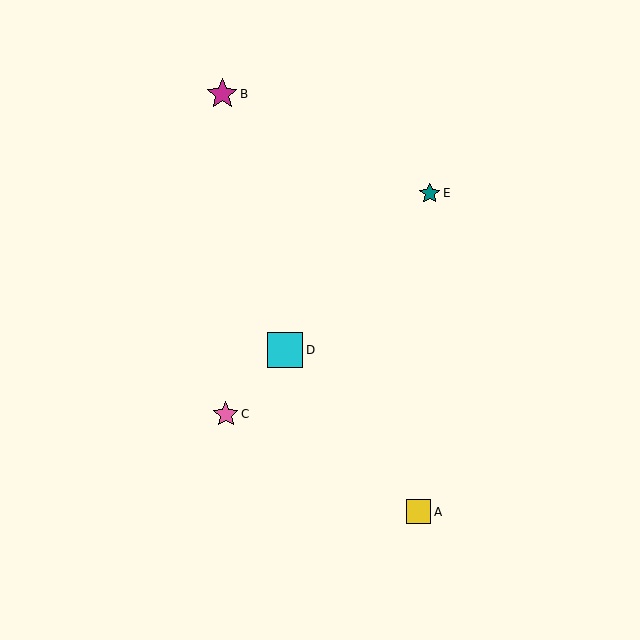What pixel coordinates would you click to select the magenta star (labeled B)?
Click at (222, 94) to select the magenta star B.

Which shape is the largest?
The cyan square (labeled D) is the largest.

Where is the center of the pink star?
The center of the pink star is at (226, 414).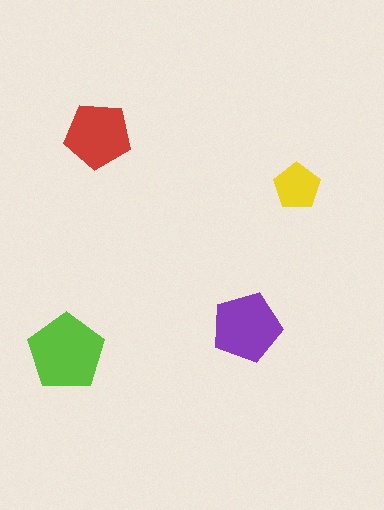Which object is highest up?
The red pentagon is topmost.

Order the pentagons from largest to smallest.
the lime one, the purple one, the red one, the yellow one.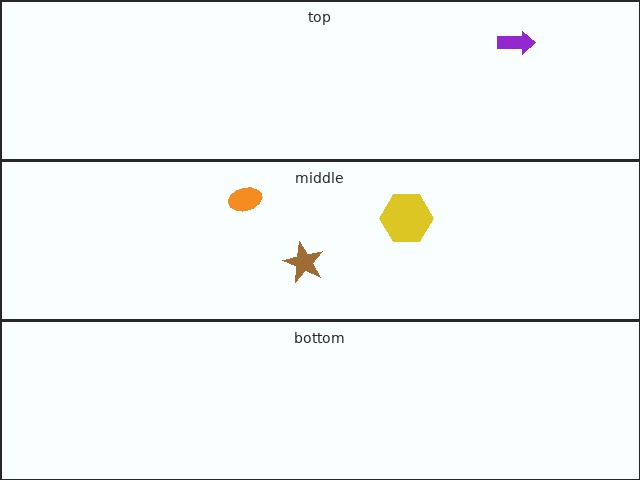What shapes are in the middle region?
The brown star, the orange ellipse, the yellow hexagon.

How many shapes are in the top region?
1.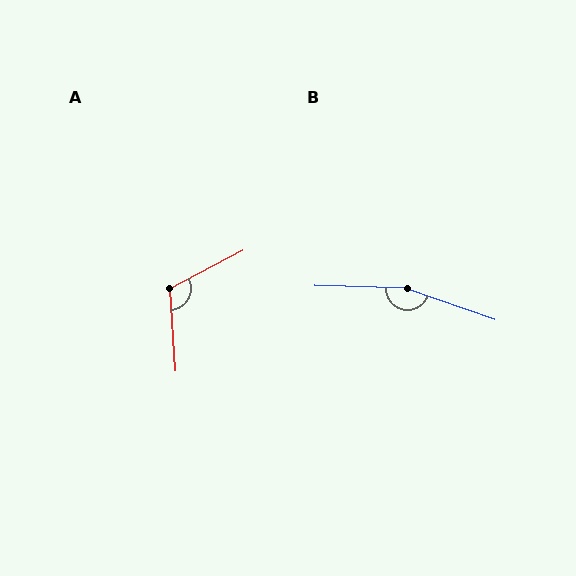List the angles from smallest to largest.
A (114°), B (162°).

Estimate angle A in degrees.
Approximately 114 degrees.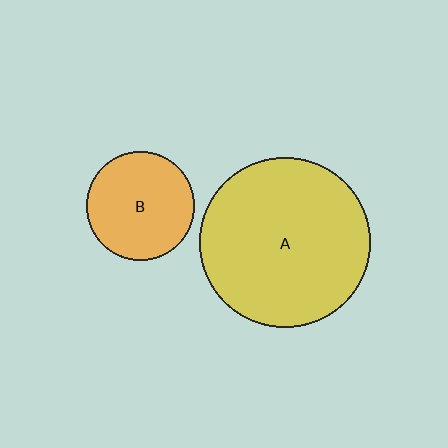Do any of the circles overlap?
No, none of the circles overlap.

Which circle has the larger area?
Circle A (yellow).